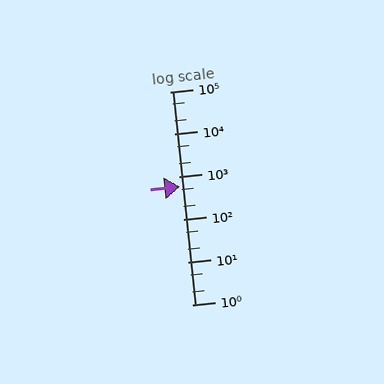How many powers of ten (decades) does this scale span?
The scale spans 5 decades, from 1 to 100000.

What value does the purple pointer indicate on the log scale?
The pointer indicates approximately 590.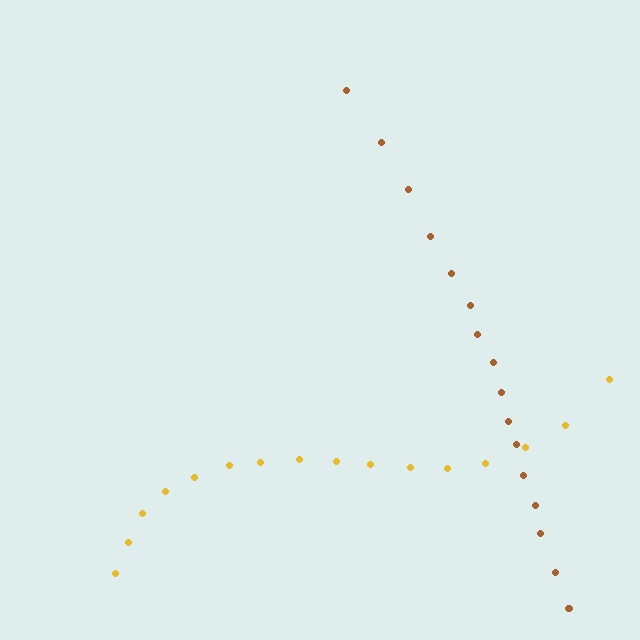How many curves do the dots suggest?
There are 2 distinct paths.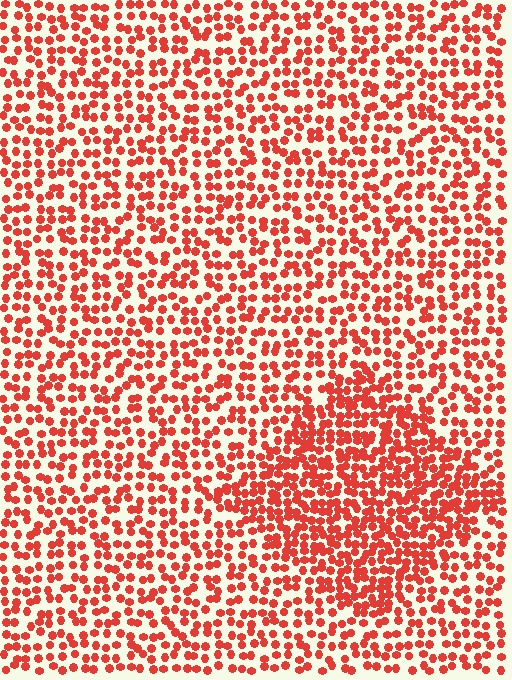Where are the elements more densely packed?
The elements are more densely packed inside the diamond boundary.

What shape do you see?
I see a diamond.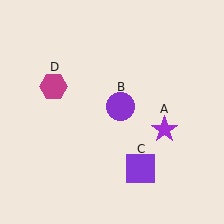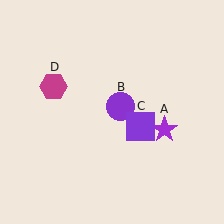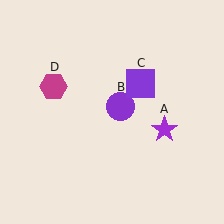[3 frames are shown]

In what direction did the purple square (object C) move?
The purple square (object C) moved up.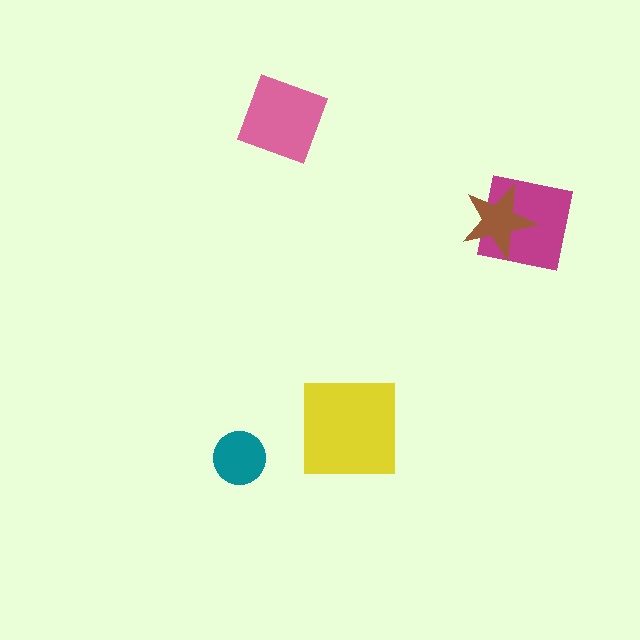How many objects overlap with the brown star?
1 object overlaps with the brown star.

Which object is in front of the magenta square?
The brown star is in front of the magenta square.